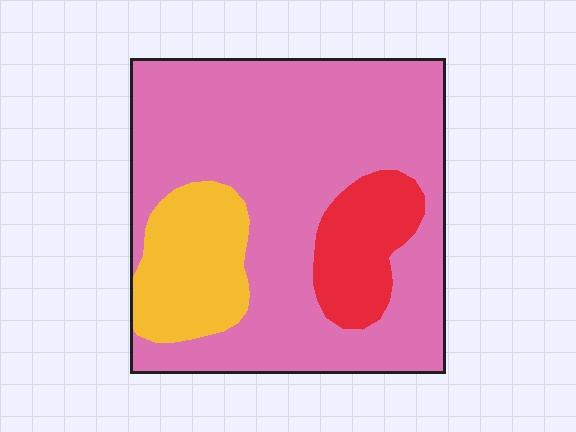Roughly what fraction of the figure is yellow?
Yellow takes up about one sixth (1/6) of the figure.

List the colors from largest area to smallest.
From largest to smallest: pink, yellow, red.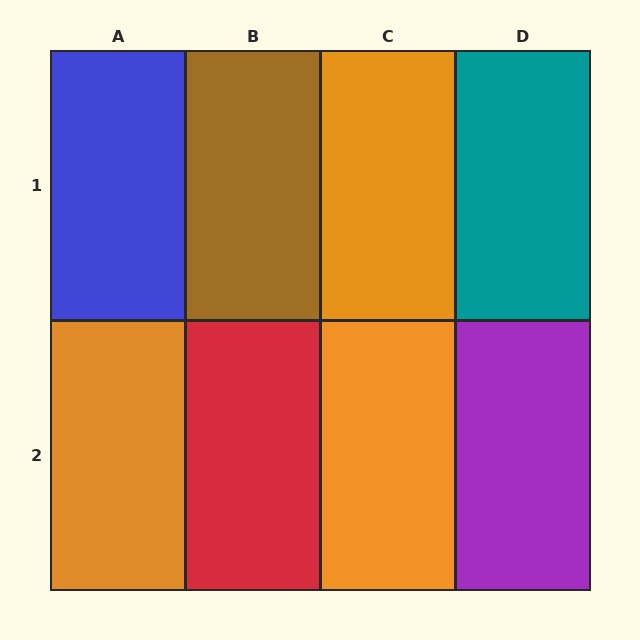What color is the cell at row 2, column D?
Purple.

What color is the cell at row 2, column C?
Orange.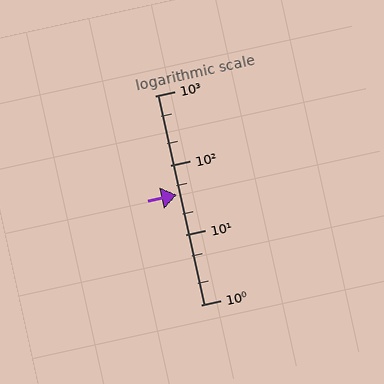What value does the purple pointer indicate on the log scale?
The pointer indicates approximately 38.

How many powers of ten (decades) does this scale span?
The scale spans 3 decades, from 1 to 1000.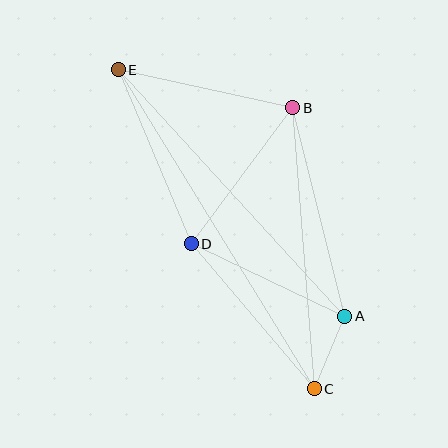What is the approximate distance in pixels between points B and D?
The distance between B and D is approximately 170 pixels.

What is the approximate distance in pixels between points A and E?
The distance between A and E is approximately 335 pixels.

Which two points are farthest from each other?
Points C and E are farthest from each other.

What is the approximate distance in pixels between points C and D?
The distance between C and D is approximately 190 pixels.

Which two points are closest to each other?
Points A and C are closest to each other.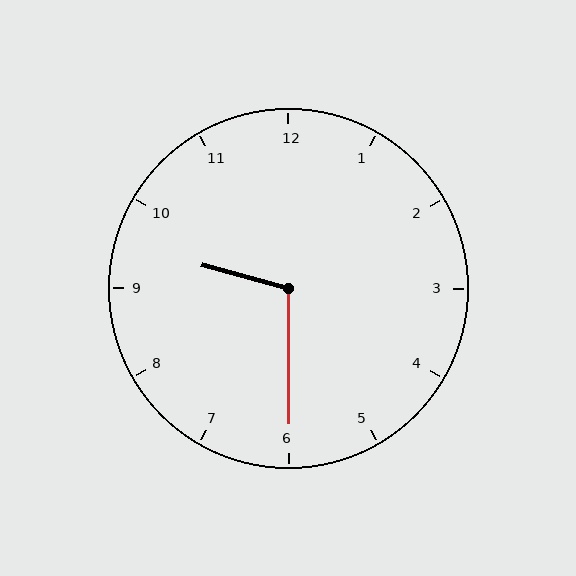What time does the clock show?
9:30.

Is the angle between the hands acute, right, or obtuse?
It is obtuse.